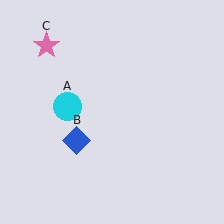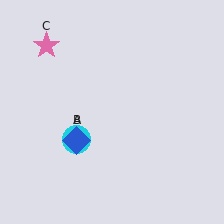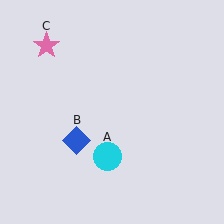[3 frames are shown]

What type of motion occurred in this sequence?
The cyan circle (object A) rotated counterclockwise around the center of the scene.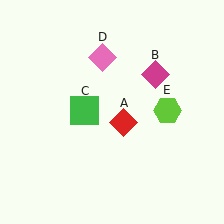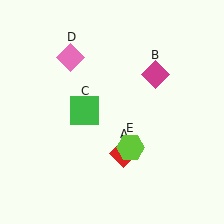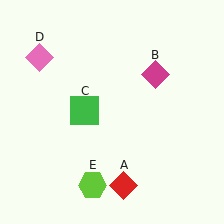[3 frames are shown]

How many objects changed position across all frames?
3 objects changed position: red diamond (object A), pink diamond (object D), lime hexagon (object E).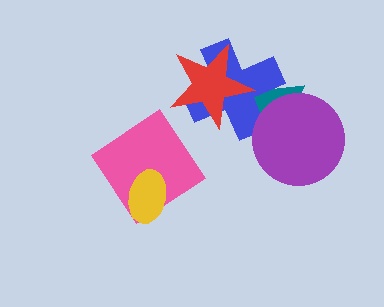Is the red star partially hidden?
No, no other shape covers it.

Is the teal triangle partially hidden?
Yes, it is partially covered by another shape.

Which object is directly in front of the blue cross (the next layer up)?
The purple circle is directly in front of the blue cross.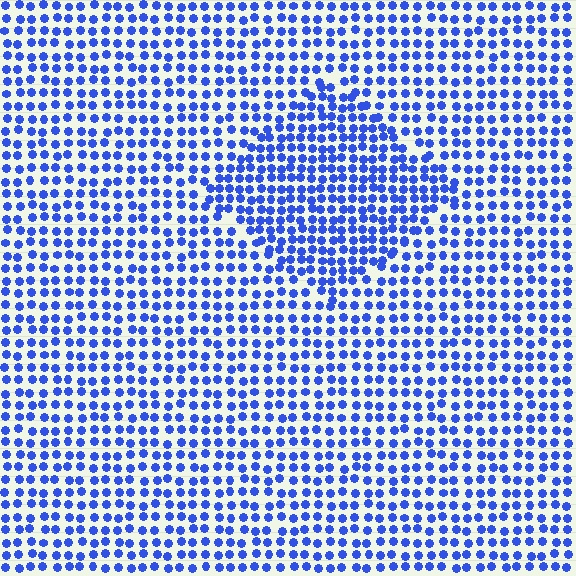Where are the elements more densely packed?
The elements are more densely packed inside the diamond boundary.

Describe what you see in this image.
The image contains small blue elements arranged at two different densities. A diamond-shaped region is visible where the elements are more densely packed than the surrounding area.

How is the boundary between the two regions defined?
The boundary is defined by a change in element density (approximately 1.5x ratio). All elements are the same color, size, and shape.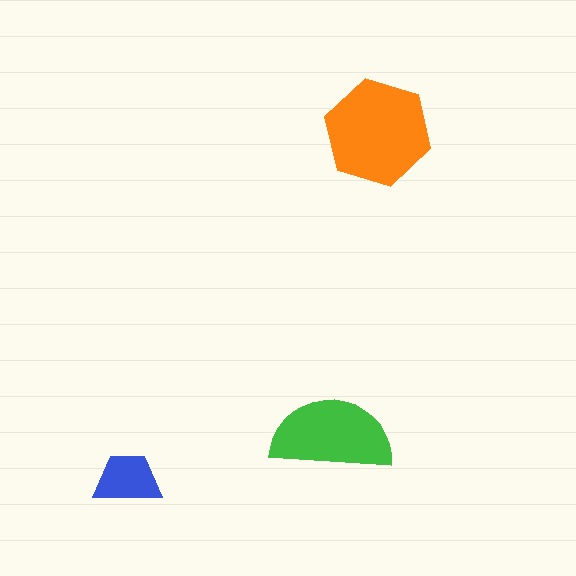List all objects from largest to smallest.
The orange hexagon, the green semicircle, the blue trapezoid.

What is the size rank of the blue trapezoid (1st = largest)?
3rd.